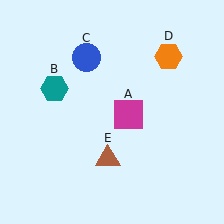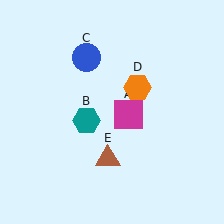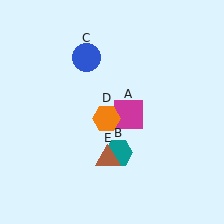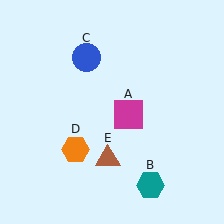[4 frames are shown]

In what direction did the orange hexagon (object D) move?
The orange hexagon (object D) moved down and to the left.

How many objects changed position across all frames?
2 objects changed position: teal hexagon (object B), orange hexagon (object D).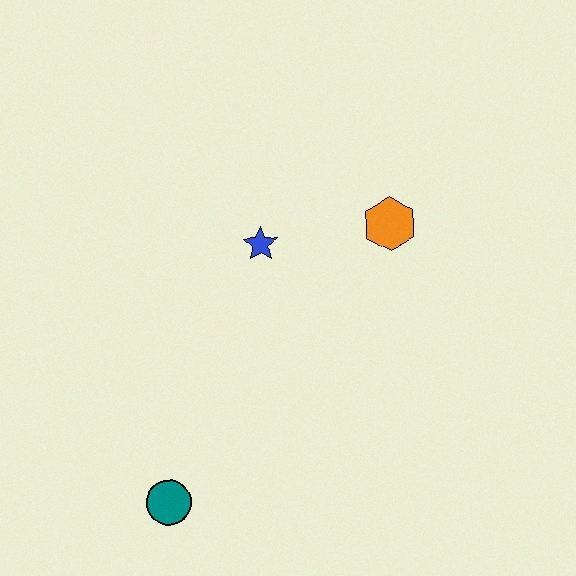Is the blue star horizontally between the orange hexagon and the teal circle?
Yes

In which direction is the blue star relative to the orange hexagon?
The blue star is to the left of the orange hexagon.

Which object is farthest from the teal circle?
The orange hexagon is farthest from the teal circle.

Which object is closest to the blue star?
The orange hexagon is closest to the blue star.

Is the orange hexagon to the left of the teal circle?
No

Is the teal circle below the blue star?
Yes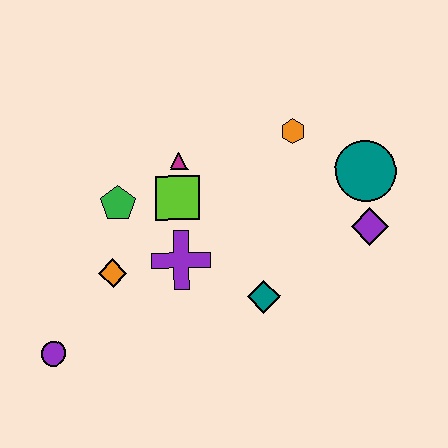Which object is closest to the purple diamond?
The teal circle is closest to the purple diamond.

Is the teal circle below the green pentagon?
No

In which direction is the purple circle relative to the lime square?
The purple circle is below the lime square.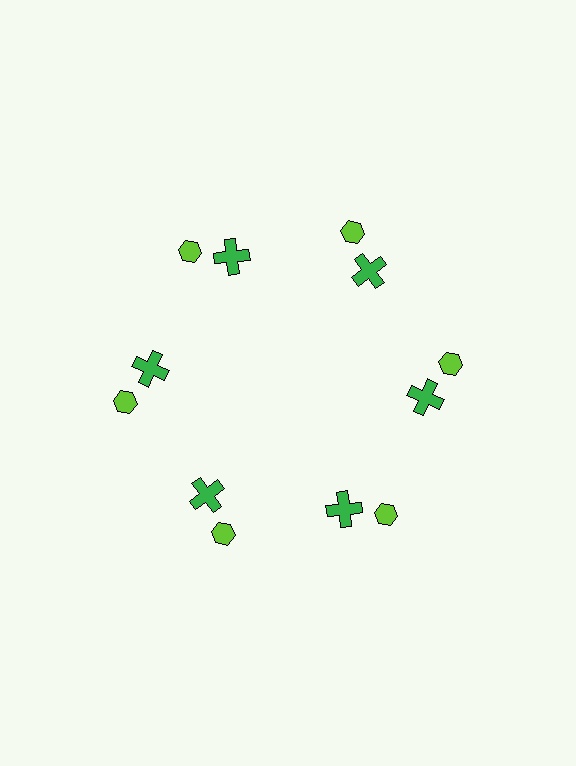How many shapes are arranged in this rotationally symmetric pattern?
There are 12 shapes, arranged in 6 groups of 2.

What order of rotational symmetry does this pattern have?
This pattern has 6-fold rotational symmetry.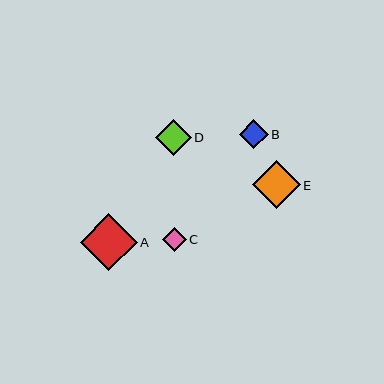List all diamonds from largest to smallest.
From largest to smallest: A, E, D, B, C.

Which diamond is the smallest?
Diamond C is the smallest with a size of approximately 23 pixels.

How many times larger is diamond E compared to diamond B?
Diamond E is approximately 1.6 times the size of diamond B.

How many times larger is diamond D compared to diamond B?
Diamond D is approximately 1.2 times the size of diamond B.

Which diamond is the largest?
Diamond A is the largest with a size of approximately 57 pixels.